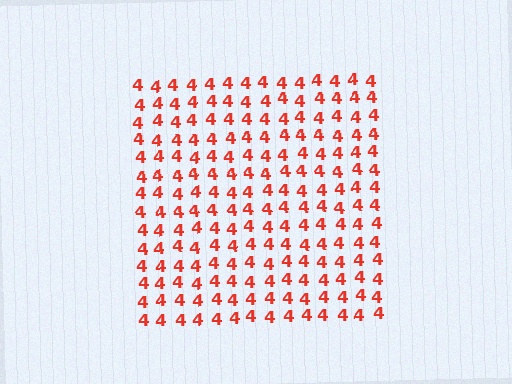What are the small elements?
The small elements are digit 4's.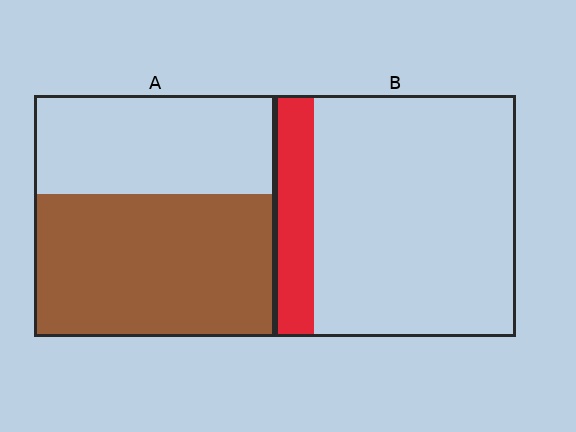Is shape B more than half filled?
No.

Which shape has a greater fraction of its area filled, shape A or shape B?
Shape A.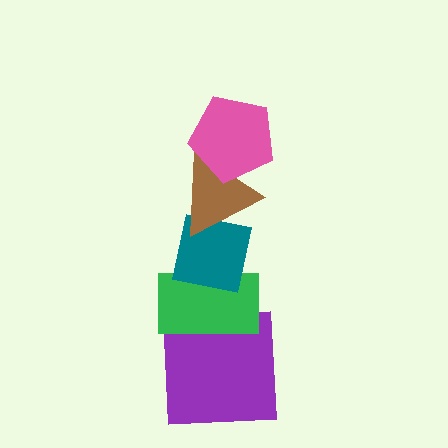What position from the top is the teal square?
The teal square is 3rd from the top.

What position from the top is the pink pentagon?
The pink pentagon is 1st from the top.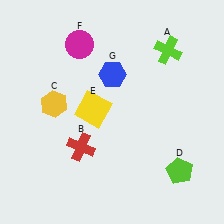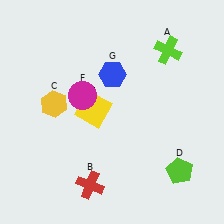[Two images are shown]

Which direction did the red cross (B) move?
The red cross (B) moved down.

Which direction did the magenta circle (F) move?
The magenta circle (F) moved down.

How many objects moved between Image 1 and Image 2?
2 objects moved between the two images.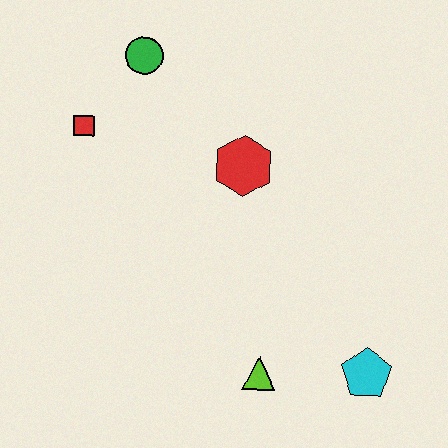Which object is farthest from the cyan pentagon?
The green circle is farthest from the cyan pentagon.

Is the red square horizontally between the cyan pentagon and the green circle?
No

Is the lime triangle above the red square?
No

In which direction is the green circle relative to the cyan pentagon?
The green circle is above the cyan pentagon.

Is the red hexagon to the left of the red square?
No